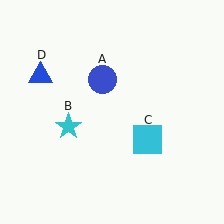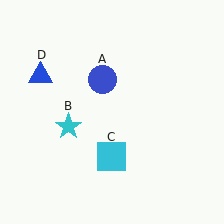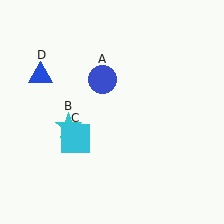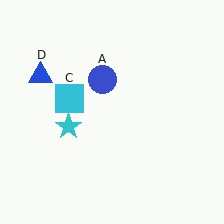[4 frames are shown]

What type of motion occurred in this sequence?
The cyan square (object C) rotated clockwise around the center of the scene.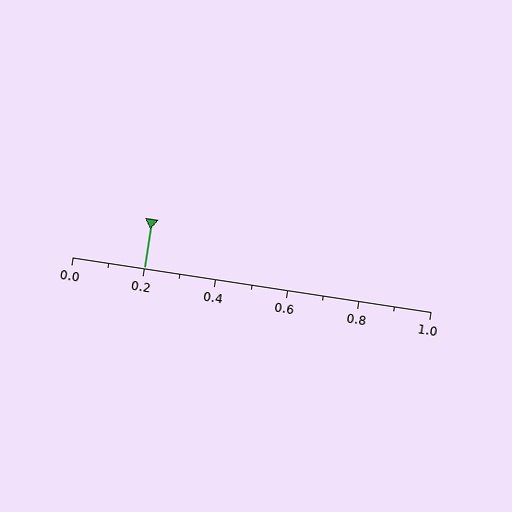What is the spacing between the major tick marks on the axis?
The major ticks are spaced 0.2 apart.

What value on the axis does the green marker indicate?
The marker indicates approximately 0.2.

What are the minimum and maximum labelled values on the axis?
The axis runs from 0.0 to 1.0.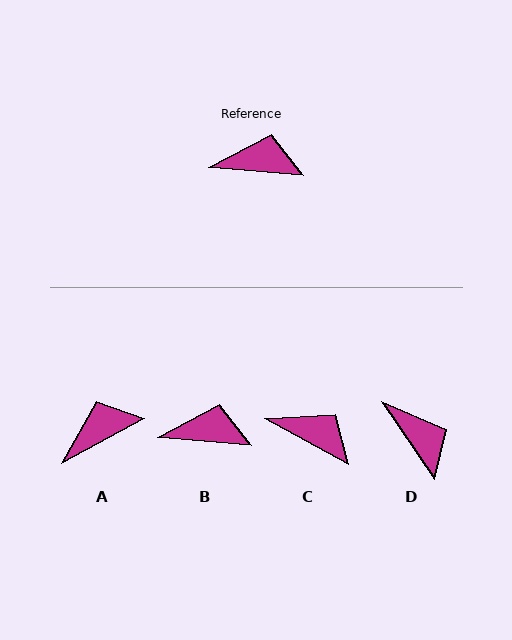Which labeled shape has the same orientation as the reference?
B.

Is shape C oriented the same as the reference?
No, it is off by about 24 degrees.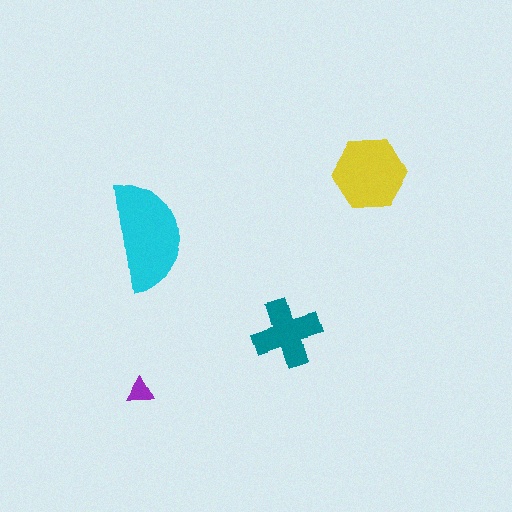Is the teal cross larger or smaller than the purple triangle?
Larger.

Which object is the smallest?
The purple triangle.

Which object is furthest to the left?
The purple triangle is leftmost.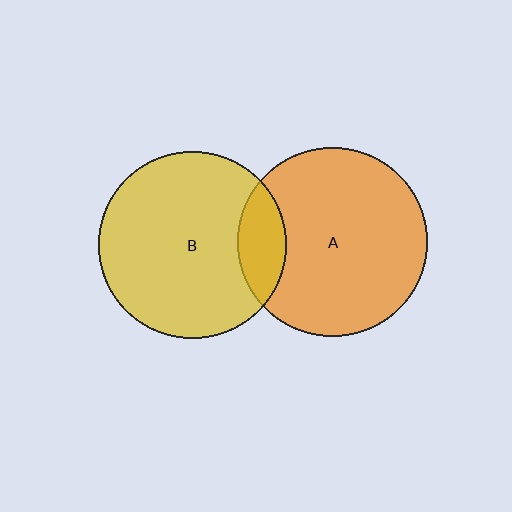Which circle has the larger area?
Circle A (orange).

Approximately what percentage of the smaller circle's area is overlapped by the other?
Approximately 15%.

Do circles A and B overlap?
Yes.